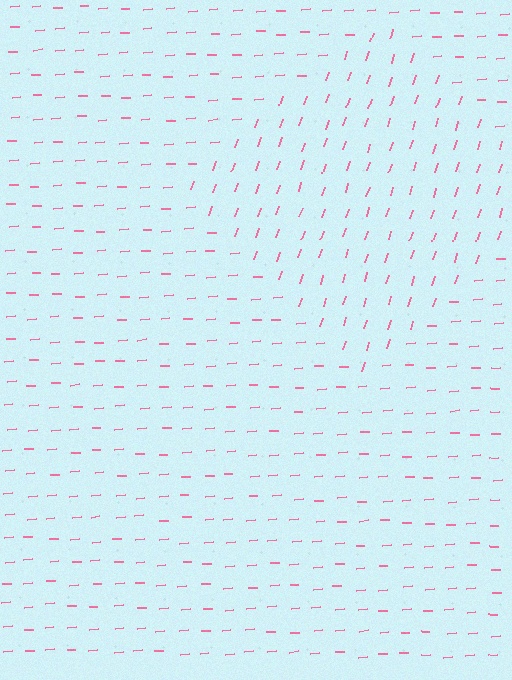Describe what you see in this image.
The image is filled with small pink line segments. A diamond region in the image has lines oriented differently from the surrounding lines, creating a visible texture boundary.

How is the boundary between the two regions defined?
The boundary is defined purely by a change in line orientation (approximately 67 degrees difference). All lines are the same color and thickness.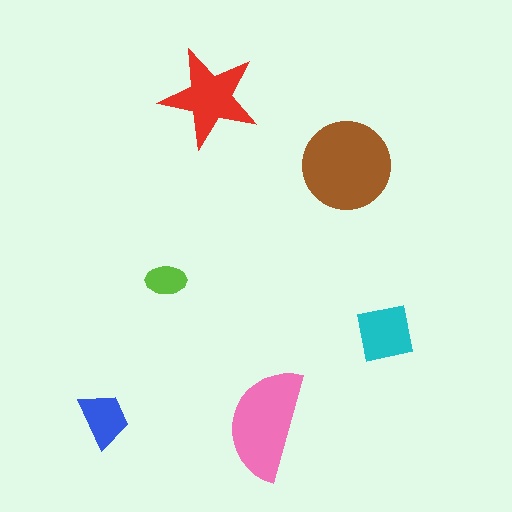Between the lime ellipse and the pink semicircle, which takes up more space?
The pink semicircle.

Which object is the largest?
The brown circle.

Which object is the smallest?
The lime ellipse.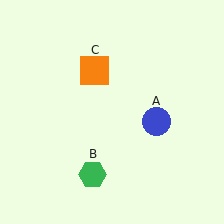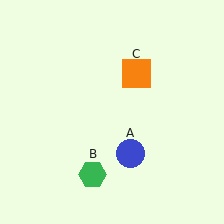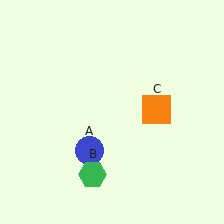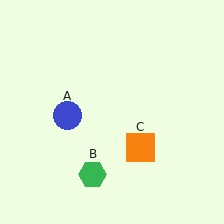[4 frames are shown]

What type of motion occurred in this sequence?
The blue circle (object A), orange square (object C) rotated clockwise around the center of the scene.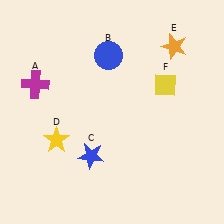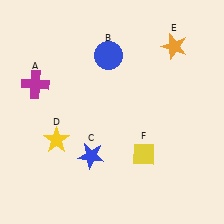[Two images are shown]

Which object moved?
The yellow diamond (F) moved down.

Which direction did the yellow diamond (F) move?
The yellow diamond (F) moved down.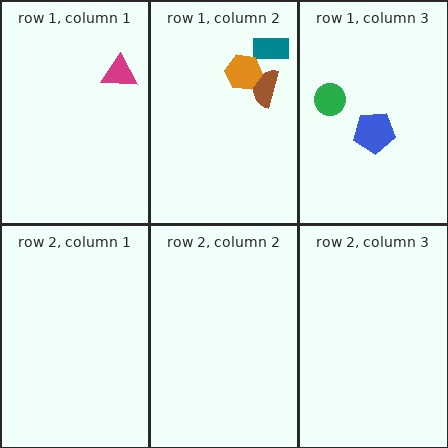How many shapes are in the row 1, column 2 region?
3.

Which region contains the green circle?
The row 1, column 3 region.